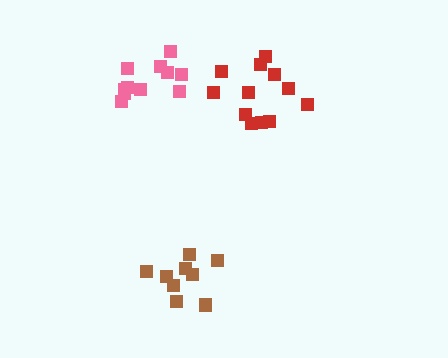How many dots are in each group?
Group 1: 10 dots, Group 2: 12 dots, Group 3: 11 dots (33 total).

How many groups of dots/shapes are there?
There are 3 groups.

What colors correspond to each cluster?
The clusters are colored: brown, red, pink.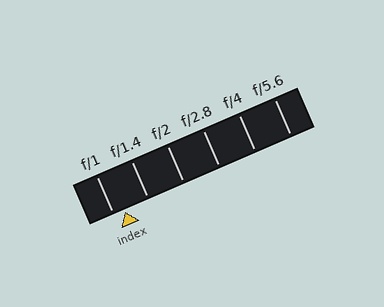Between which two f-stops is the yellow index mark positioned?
The index mark is between f/1 and f/1.4.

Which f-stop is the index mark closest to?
The index mark is closest to f/1.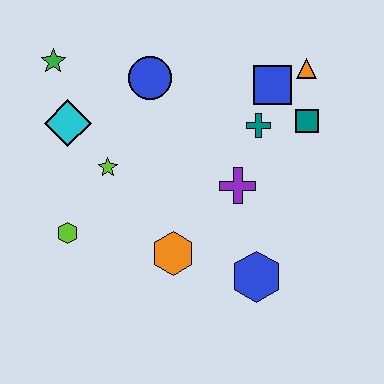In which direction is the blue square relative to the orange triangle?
The blue square is to the left of the orange triangle.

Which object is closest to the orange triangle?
The blue square is closest to the orange triangle.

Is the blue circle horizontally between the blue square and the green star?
Yes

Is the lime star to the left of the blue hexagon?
Yes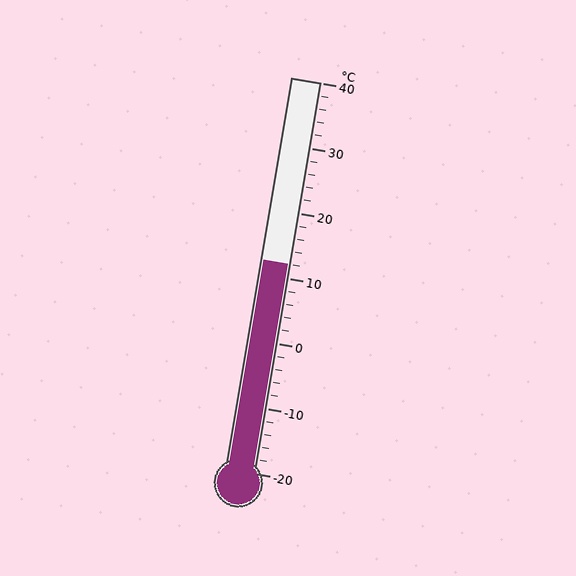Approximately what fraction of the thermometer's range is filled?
The thermometer is filled to approximately 55% of its range.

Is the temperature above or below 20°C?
The temperature is below 20°C.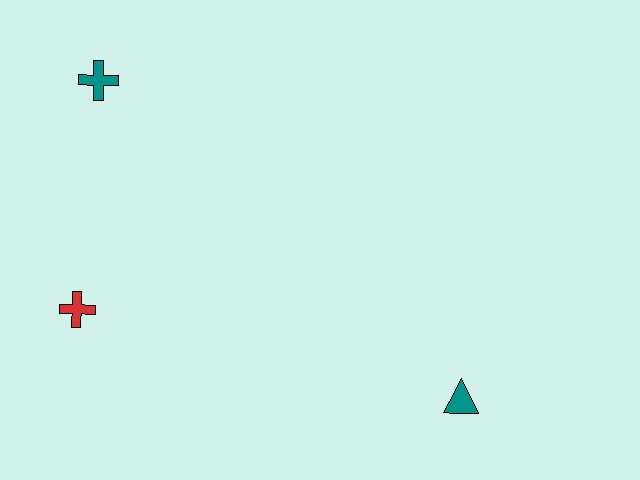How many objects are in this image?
There are 3 objects.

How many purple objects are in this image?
There are no purple objects.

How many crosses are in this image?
There are 2 crosses.